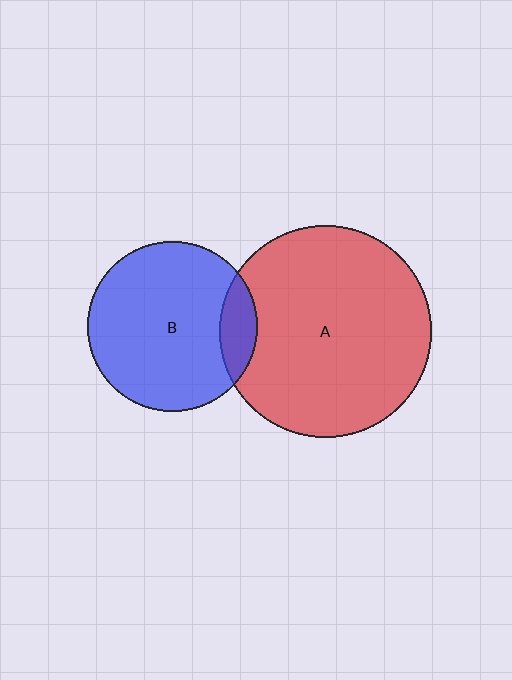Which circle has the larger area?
Circle A (red).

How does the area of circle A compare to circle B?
Approximately 1.5 times.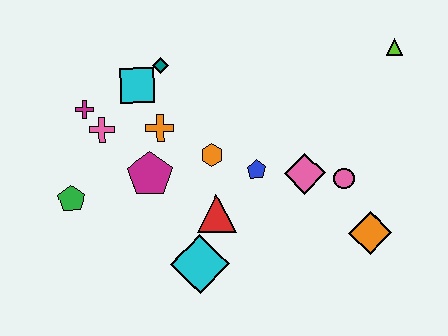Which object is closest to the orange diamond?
The pink circle is closest to the orange diamond.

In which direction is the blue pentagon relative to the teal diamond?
The blue pentagon is below the teal diamond.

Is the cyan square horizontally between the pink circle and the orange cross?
No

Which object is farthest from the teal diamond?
The orange diamond is farthest from the teal diamond.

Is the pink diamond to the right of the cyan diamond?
Yes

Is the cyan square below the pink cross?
No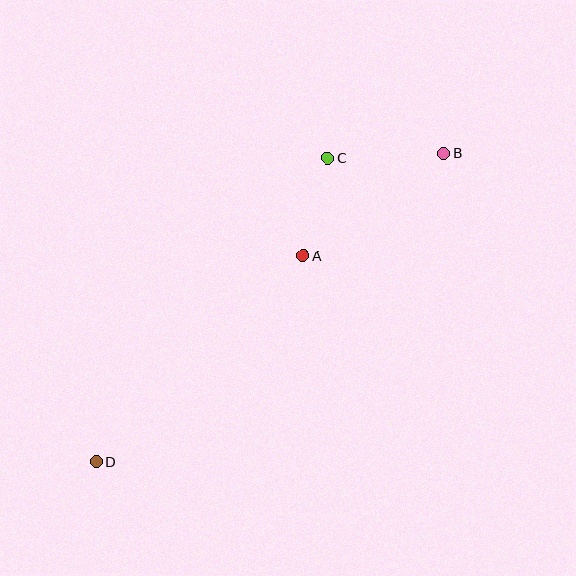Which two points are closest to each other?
Points A and C are closest to each other.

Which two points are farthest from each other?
Points B and D are farthest from each other.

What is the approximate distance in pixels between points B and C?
The distance between B and C is approximately 116 pixels.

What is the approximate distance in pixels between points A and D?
The distance between A and D is approximately 292 pixels.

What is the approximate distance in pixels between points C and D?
The distance between C and D is approximately 382 pixels.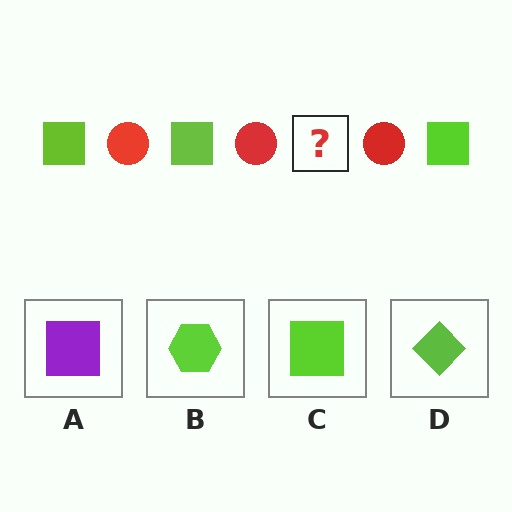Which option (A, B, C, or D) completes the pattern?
C.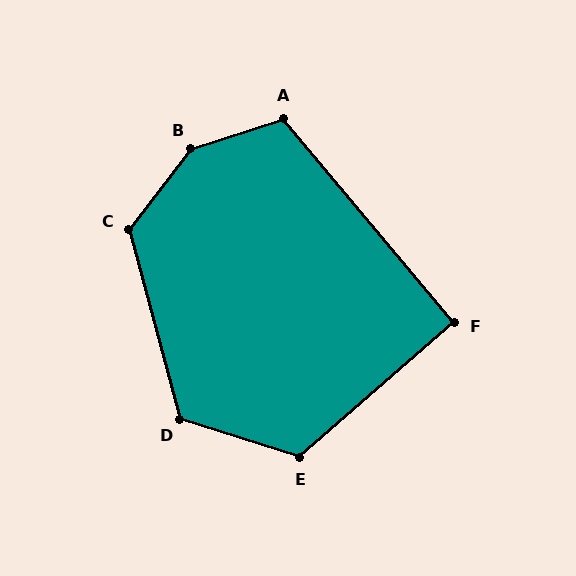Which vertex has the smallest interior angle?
F, at approximately 91 degrees.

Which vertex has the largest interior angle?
B, at approximately 146 degrees.